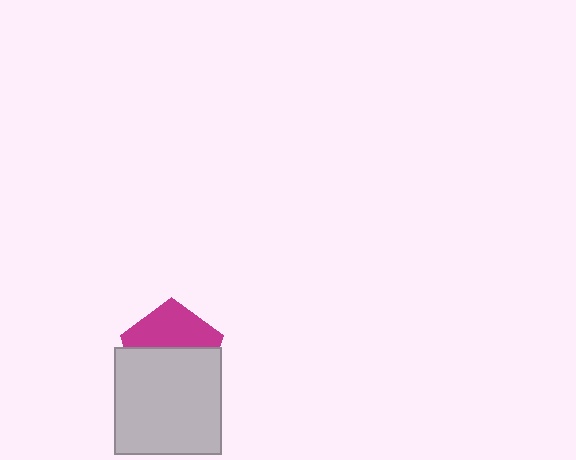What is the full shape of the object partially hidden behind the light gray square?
The partially hidden object is a magenta pentagon.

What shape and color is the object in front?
The object in front is a light gray square.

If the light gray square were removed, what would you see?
You would see the complete magenta pentagon.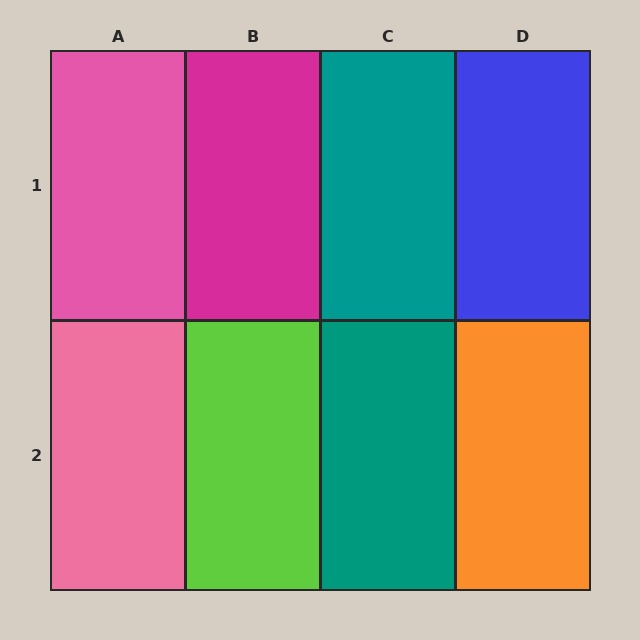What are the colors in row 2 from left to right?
Pink, lime, teal, orange.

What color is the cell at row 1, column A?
Pink.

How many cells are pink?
2 cells are pink.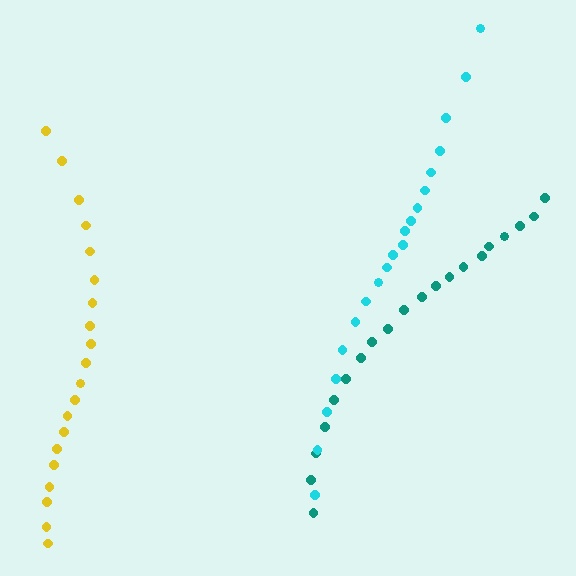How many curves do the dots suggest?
There are 3 distinct paths.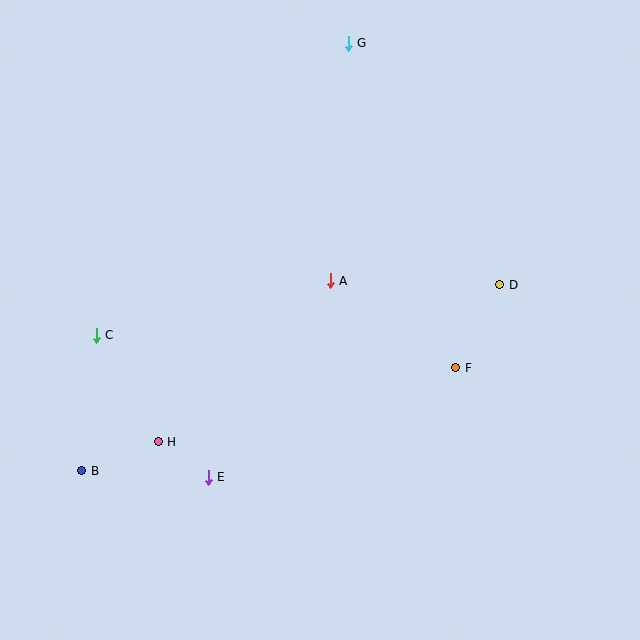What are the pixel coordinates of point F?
Point F is at (456, 368).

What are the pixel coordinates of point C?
Point C is at (96, 335).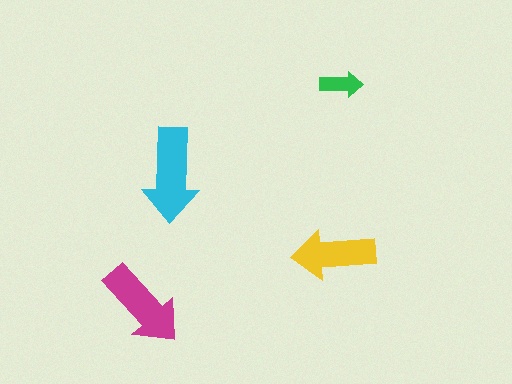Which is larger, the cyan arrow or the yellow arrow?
The cyan one.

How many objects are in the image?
There are 4 objects in the image.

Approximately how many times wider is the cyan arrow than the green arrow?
About 2 times wider.